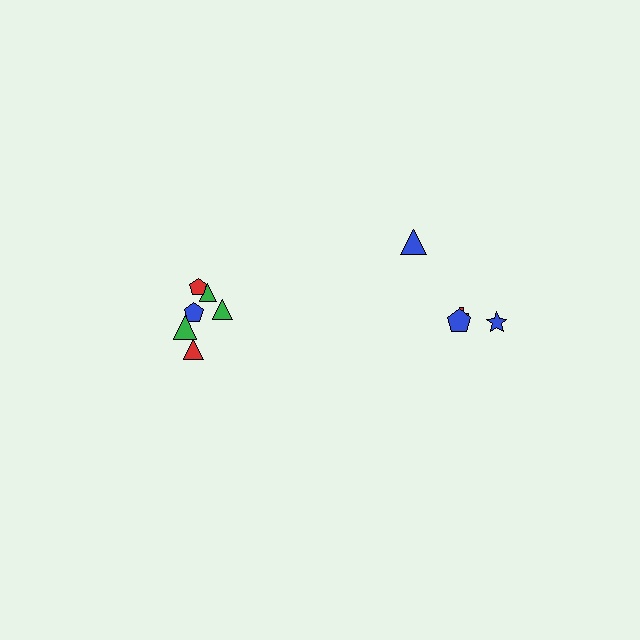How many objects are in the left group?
There are 6 objects.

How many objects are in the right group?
There are 4 objects.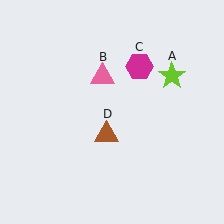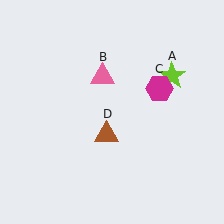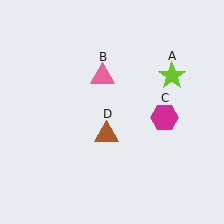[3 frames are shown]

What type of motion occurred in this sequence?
The magenta hexagon (object C) rotated clockwise around the center of the scene.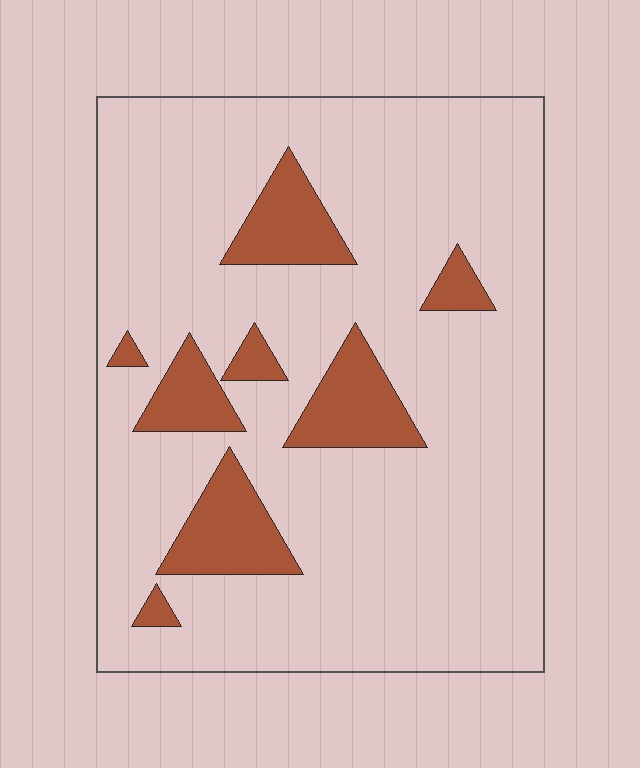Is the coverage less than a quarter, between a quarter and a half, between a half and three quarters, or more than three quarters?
Less than a quarter.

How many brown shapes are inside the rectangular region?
8.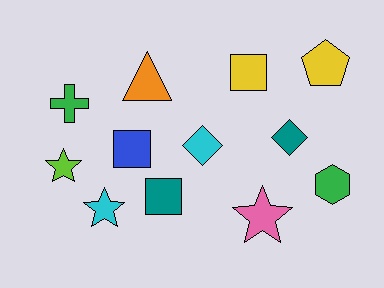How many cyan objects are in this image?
There are 2 cyan objects.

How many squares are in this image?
There are 3 squares.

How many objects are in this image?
There are 12 objects.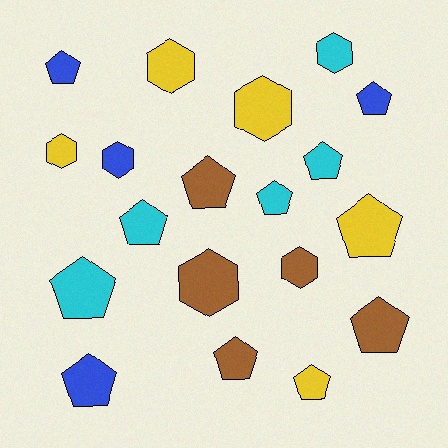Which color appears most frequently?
Yellow, with 5 objects.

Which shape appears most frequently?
Pentagon, with 12 objects.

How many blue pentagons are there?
There are 3 blue pentagons.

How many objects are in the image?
There are 19 objects.